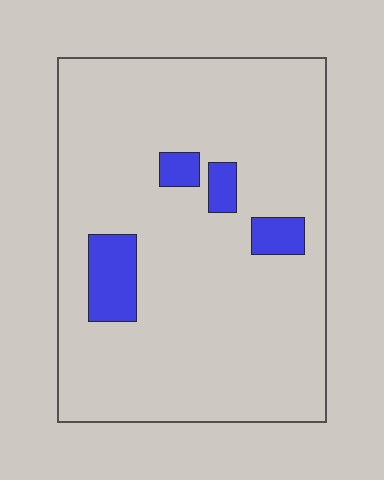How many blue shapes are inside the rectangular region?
4.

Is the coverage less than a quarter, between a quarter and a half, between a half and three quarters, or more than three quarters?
Less than a quarter.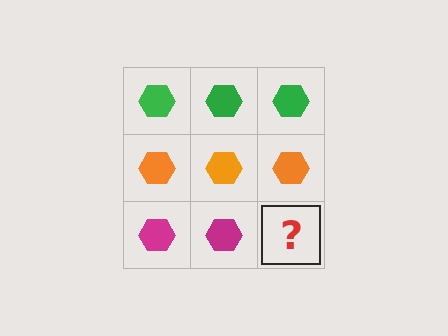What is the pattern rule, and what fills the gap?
The rule is that each row has a consistent color. The gap should be filled with a magenta hexagon.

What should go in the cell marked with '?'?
The missing cell should contain a magenta hexagon.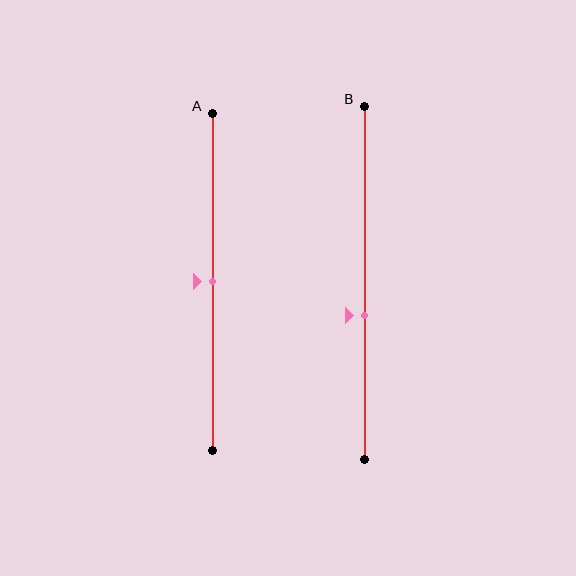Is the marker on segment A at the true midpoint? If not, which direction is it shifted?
Yes, the marker on segment A is at the true midpoint.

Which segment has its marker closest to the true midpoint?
Segment A has its marker closest to the true midpoint.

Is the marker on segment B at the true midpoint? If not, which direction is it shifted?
No, the marker on segment B is shifted downward by about 9% of the segment length.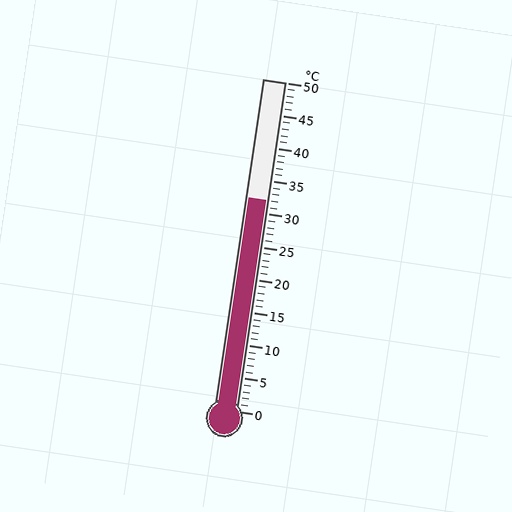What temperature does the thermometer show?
The thermometer shows approximately 32°C.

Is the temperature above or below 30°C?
The temperature is above 30°C.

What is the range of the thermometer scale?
The thermometer scale ranges from 0°C to 50°C.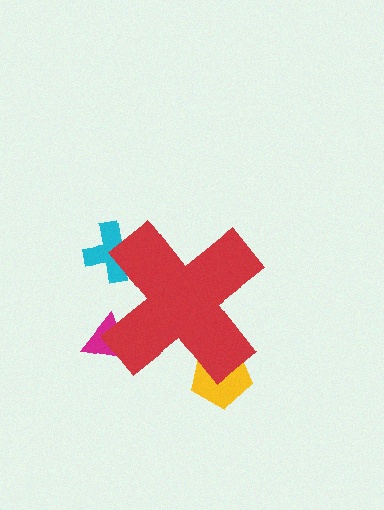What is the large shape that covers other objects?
A red cross.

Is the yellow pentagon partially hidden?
Yes, the yellow pentagon is partially hidden behind the red cross.